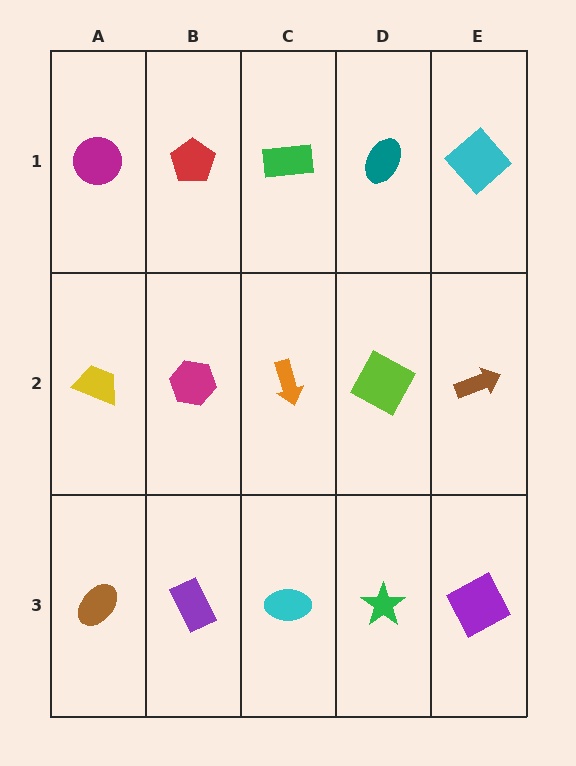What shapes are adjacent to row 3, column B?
A magenta hexagon (row 2, column B), a brown ellipse (row 3, column A), a cyan ellipse (row 3, column C).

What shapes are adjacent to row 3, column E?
A brown arrow (row 2, column E), a green star (row 3, column D).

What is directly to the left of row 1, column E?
A teal ellipse.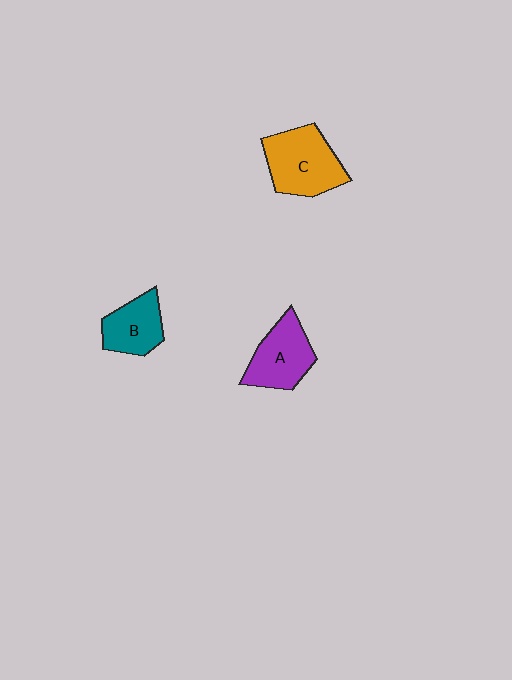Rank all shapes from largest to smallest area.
From largest to smallest: C (orange), A (purple), B (teal).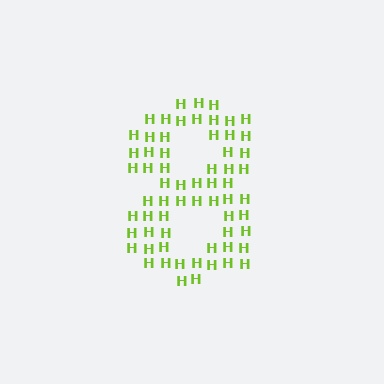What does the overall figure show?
The overall figure shows the digit 8.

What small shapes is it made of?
It is made of small letter H's.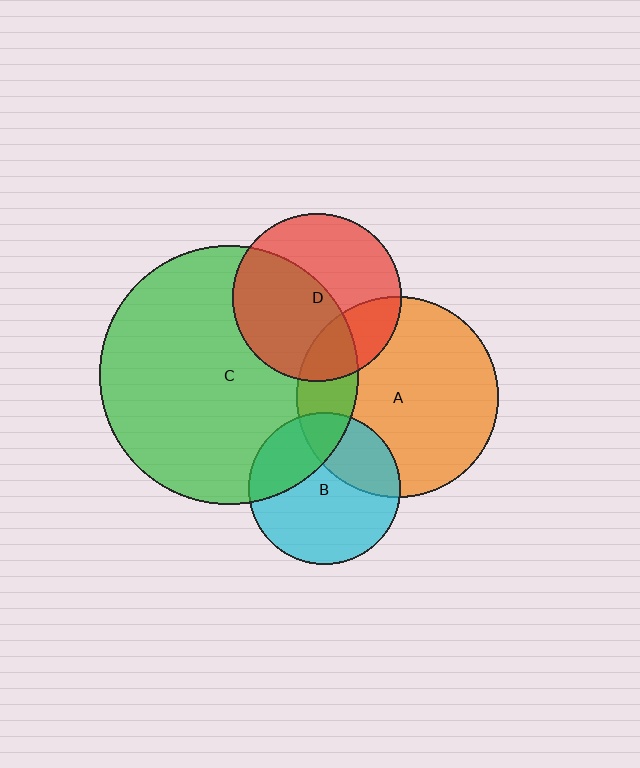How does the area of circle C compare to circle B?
Approximately 2.9 times.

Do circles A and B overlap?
Yes.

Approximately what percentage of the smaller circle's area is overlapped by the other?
Approximately 30%.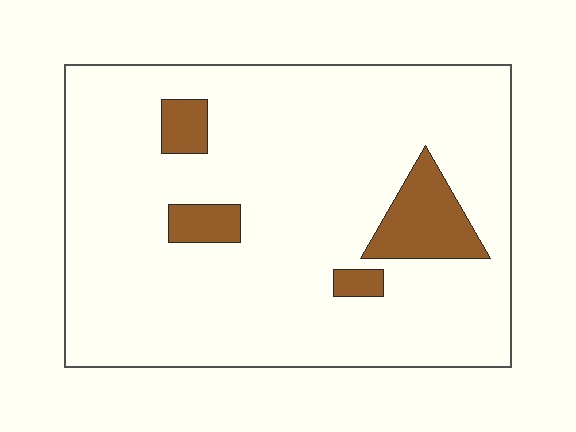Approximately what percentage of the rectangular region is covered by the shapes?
Approximately 10%.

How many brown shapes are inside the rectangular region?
4.